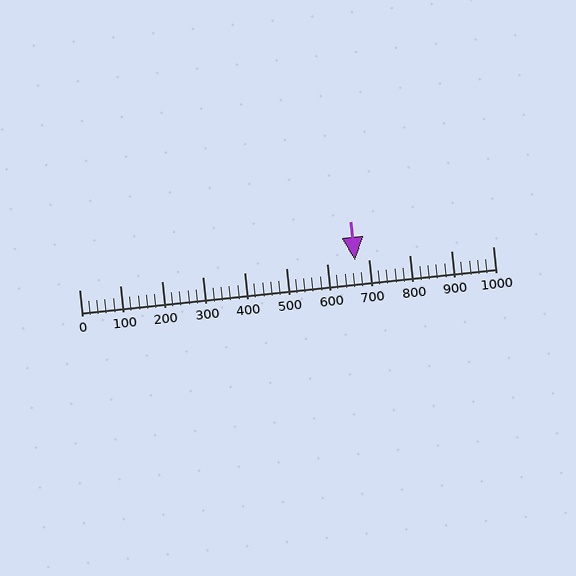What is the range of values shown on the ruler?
The ruler shows values from 0 to 1000.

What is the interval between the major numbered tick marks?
The major tick marks are spaced 100 units apart.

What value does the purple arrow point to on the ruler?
The purple arrow points to approximately 668.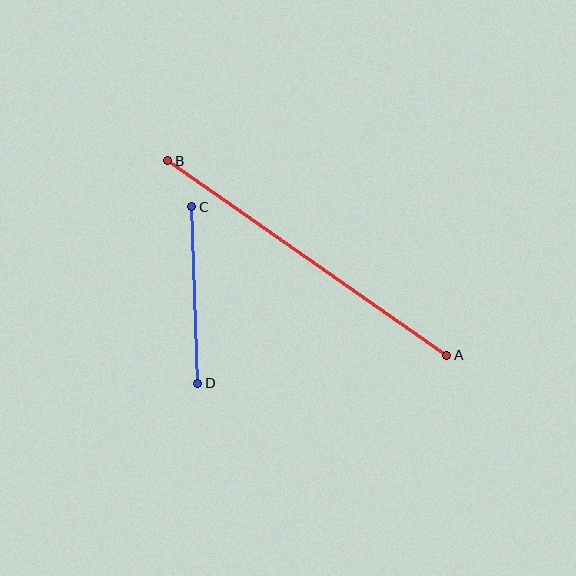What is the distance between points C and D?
The distance is approximately 177 pixels.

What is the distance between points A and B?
The distance is approximately 340 pixels.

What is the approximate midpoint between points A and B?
The midpoint is at approximately (307, 258) pixels.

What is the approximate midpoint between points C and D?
The midpoint is at approximately (195, 295) pixels.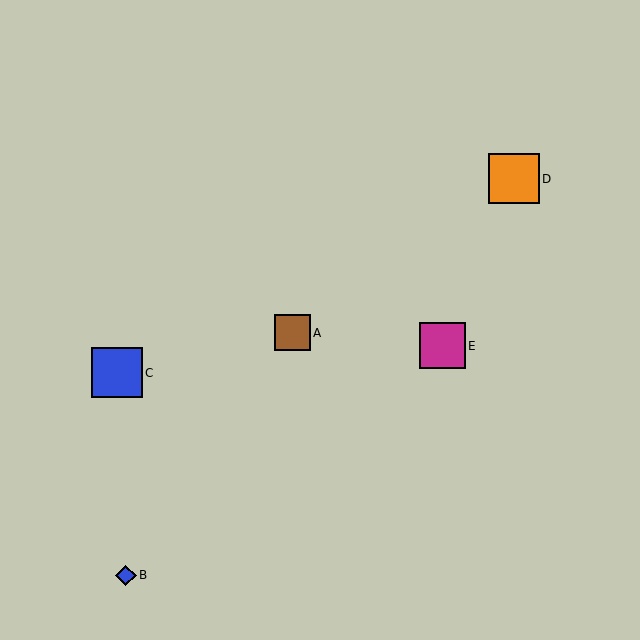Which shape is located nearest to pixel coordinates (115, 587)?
The blue diamond (labeled B) at (126, 575) is nearest to that location.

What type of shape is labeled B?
Shape B is a blue diamond.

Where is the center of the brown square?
The center of the brown square is at (292, 333).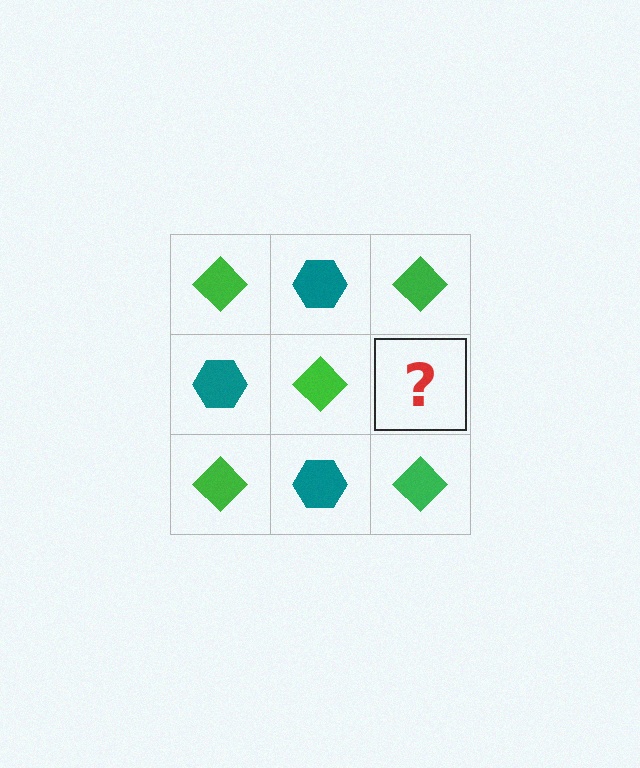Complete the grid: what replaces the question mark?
The question mark should be replaced with a teal hexagon.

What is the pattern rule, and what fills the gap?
The rule is that it alternates green diamond and teal hexagon in a checkerboard pattern. The gap should be filled with a teal hexagon.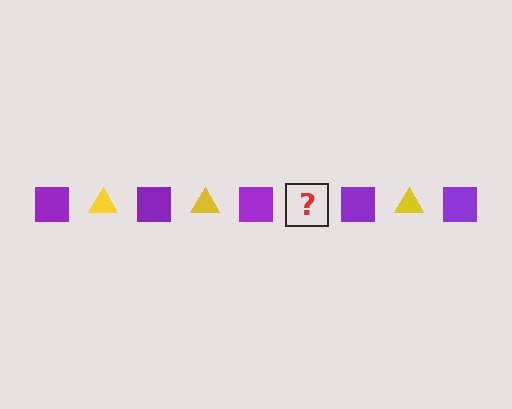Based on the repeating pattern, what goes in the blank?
The blank should be a yellow triangle.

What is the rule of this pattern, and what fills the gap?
The rule is that the pattern alternates between purple square and yellow triangle. The gap should be filled with a yellow triangle.